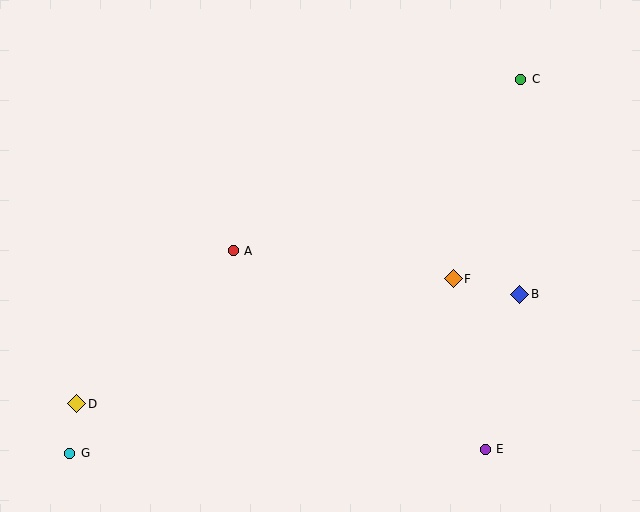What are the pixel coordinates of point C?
Point C is at (521, 79).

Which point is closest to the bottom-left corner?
Point G is closest to the bottom-left corner.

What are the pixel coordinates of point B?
Point B is at (520, 294).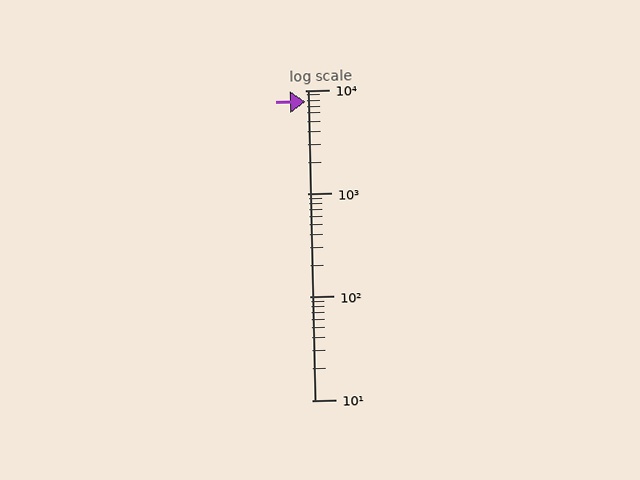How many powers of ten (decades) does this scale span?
The scale spans 3 decades, from 10 to 10000.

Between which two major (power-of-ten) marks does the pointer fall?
The pointer is between 1000 and 10000.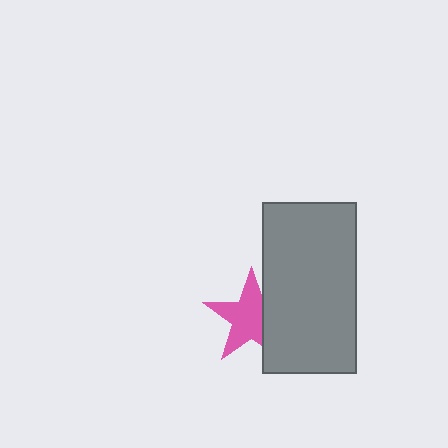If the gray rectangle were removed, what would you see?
You would see the complete pink star.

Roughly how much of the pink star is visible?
Most of it is visible (roughly 69%).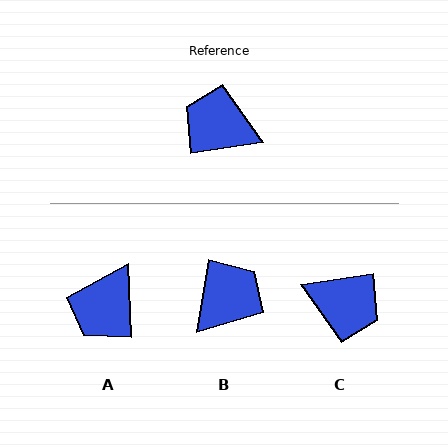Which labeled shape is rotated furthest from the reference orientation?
C, about 180 degrees away.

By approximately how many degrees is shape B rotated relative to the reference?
Approximately 108 degrees clockwise.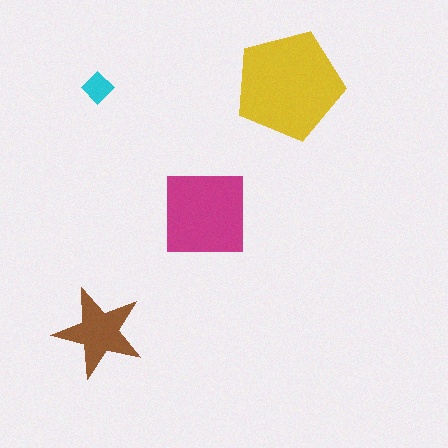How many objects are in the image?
There are 4 objects in the image.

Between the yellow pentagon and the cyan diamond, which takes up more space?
The yellow pentagon.